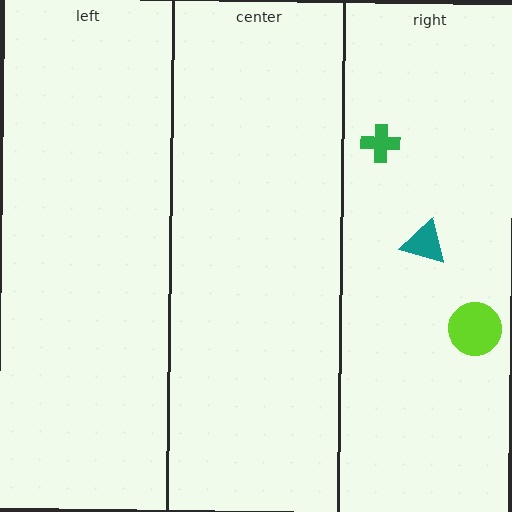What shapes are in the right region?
The lime circle, the teal triangle, the green cross.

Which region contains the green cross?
The right region.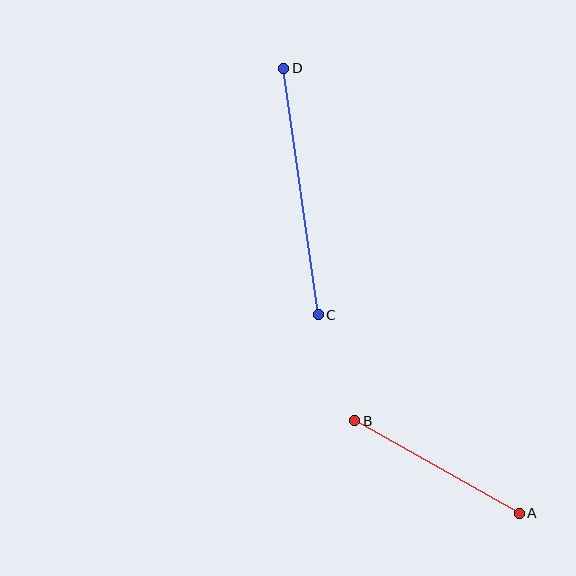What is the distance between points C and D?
The distance is approximately 249 pixels.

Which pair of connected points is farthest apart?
Points C and D are farthest apart.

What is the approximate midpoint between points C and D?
The midpoint is at approximately (301, 192) pixels.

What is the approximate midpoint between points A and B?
The midpoint is at approximately (437, 467) pixels.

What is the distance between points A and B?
The distance is approximately 189 pixels.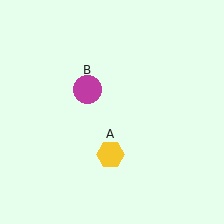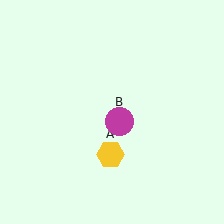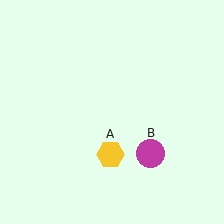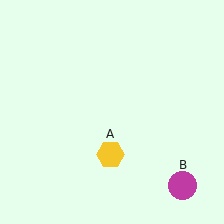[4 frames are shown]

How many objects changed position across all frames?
1 object changed position: magenta circle (object B).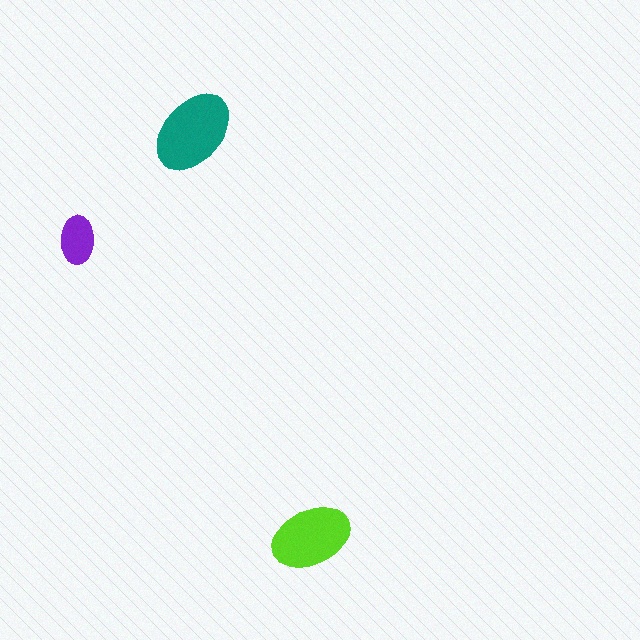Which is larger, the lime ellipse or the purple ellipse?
The lime one.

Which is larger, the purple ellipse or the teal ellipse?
The teal one.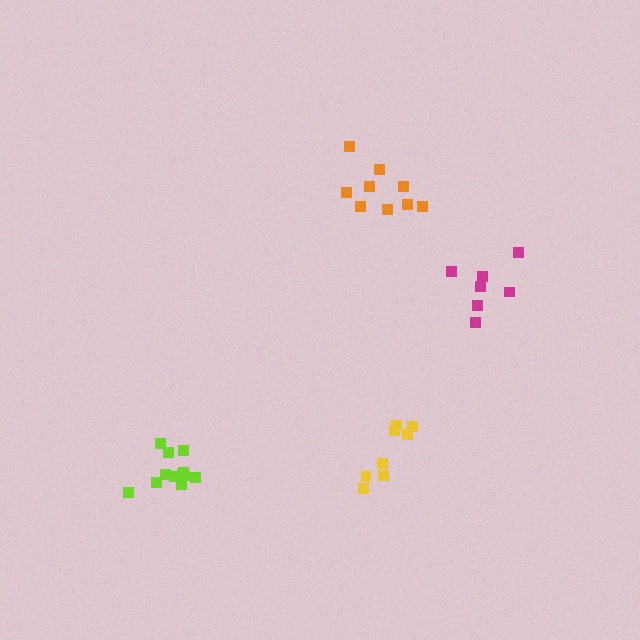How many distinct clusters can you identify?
There are 4 distinct clusters.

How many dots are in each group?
Group 1: 7 dots, Group 2: 8 dots, Group 3: 12 dots, Group 4: 9 dots (36 total).